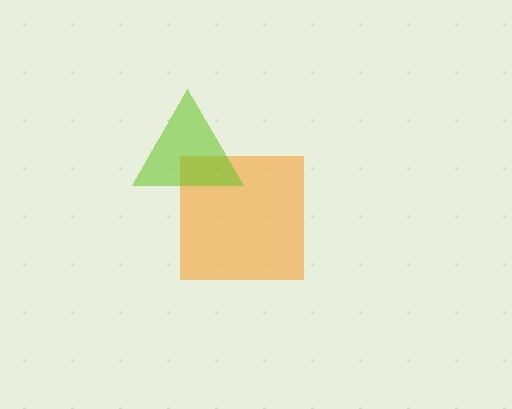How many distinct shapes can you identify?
There are 2 distinct shapes: an orange square, a lime triangle.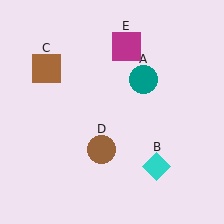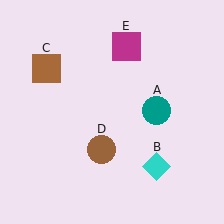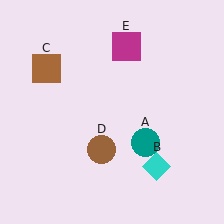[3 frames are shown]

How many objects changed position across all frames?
1 object changed position: teal circle (object A).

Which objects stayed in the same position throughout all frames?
Cyan diamond (object B) and brown square (object C) and brown circle (object D) and magenta square (object E) remained stationary.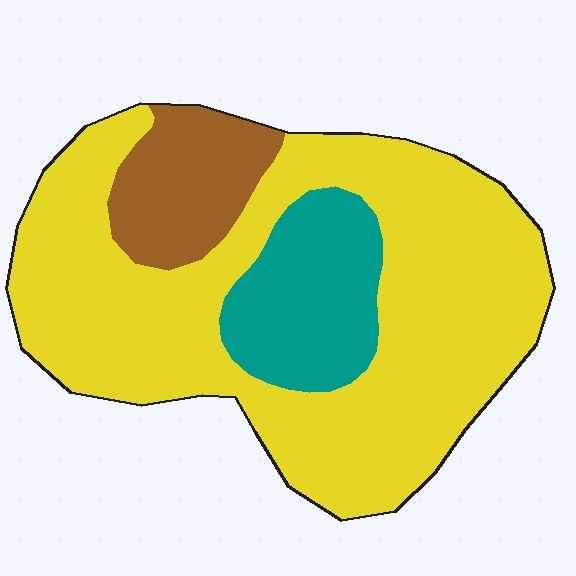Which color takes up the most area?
Yellow, at roughly 70%.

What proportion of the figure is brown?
Brown takes up about one eighth (1/8) of the figure.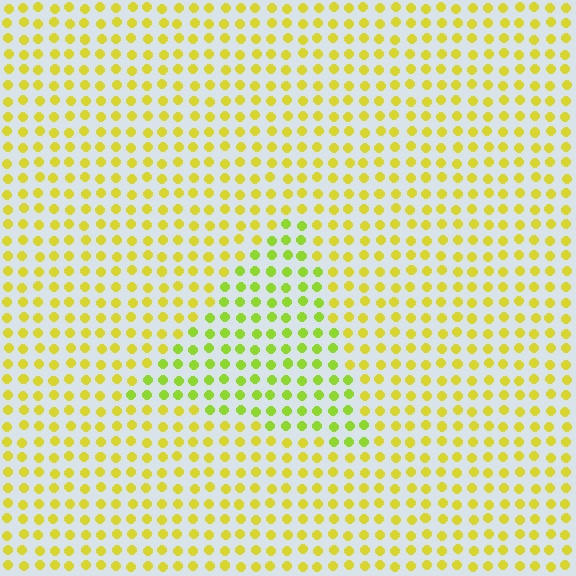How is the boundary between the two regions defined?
The boundary is defined purely by a slight shift in hue (about 27 degrees). Spacing, size, and orientation are identical on both sides.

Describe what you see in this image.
The image is filled with small yellow elements in a uniform arrangement. A triangle-shaped region is visible where the elements are tinted to a slightly different hue, forming a subtle color boundary.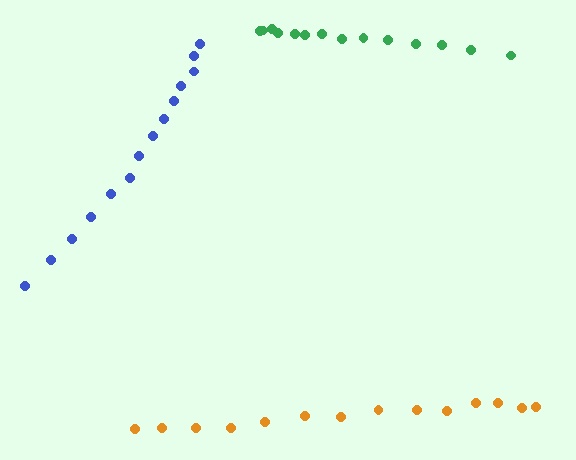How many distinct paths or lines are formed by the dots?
There are 3 distinct paths.